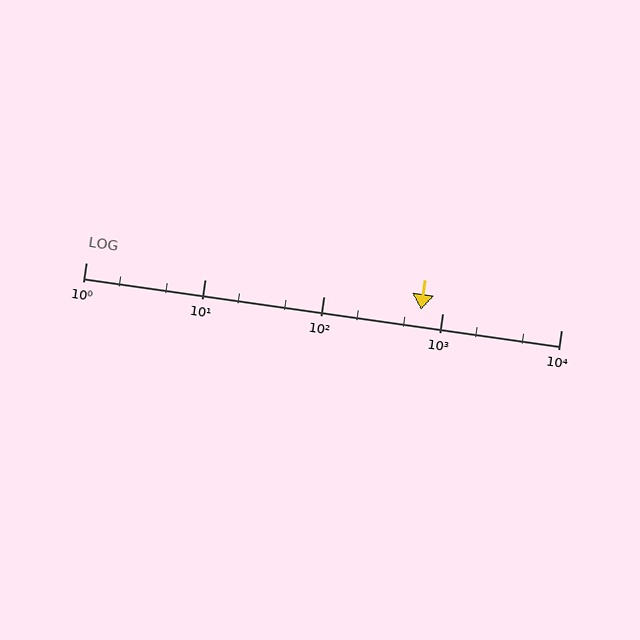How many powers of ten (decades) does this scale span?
The scale spans 4 decades, from 1 to 10000.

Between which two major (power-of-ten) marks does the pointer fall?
The pointer is between 100 and 1000.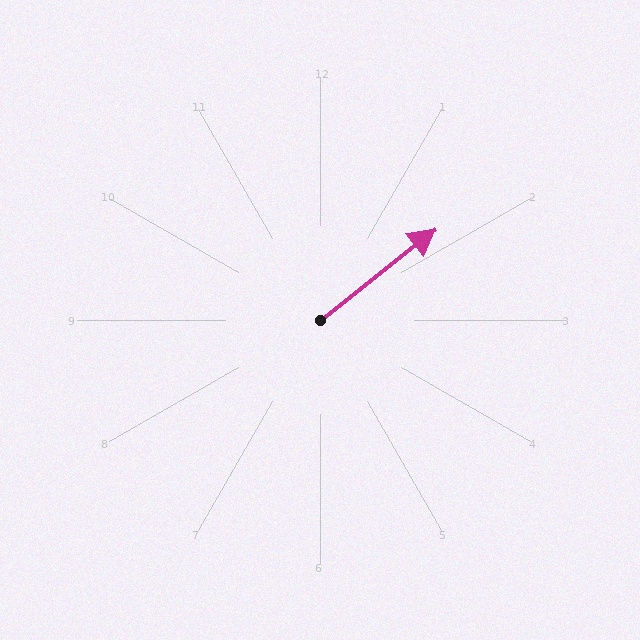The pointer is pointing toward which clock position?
Roughly 2 o'clock.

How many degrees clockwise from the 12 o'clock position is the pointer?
Approximately 52 degrees.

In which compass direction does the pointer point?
Northeast.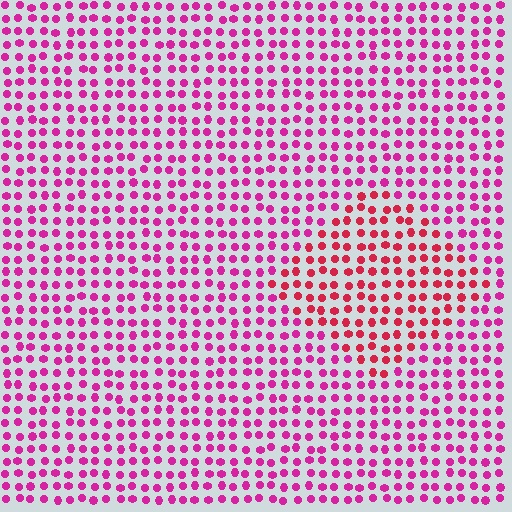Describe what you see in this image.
The image is filled with small magenta elements in a uniform arrangement. A diamond-shaped region is visible where the elements are tinted to a slightly different hue, forming a subtle color boundary.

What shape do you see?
I see a diamond.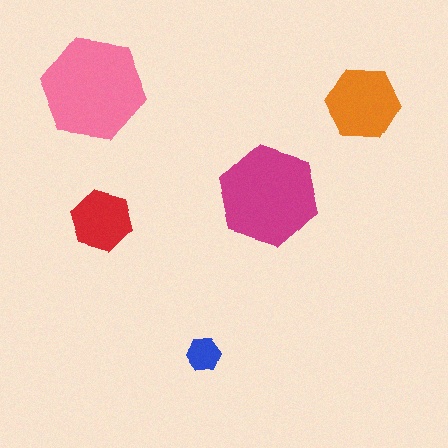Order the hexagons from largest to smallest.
the pink one, the magenta one, the orange one, the red one, the blue one.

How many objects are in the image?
There are 5 objects in the image.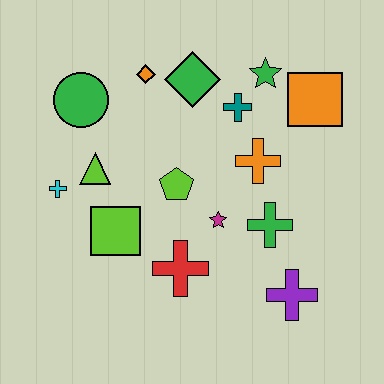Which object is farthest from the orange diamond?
The purple cross is farthest from the orange diamond.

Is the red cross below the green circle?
Yes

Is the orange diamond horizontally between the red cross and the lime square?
Yes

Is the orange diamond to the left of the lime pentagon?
Yes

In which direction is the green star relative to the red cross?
The green star is above the red cross.